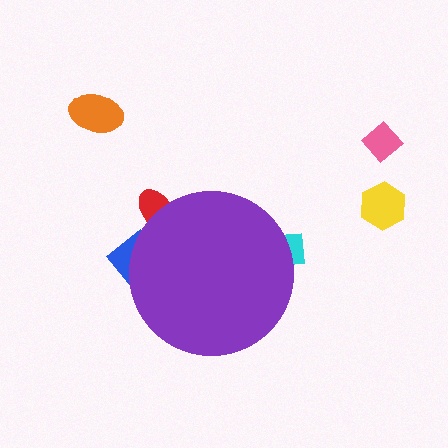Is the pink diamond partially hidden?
No, the pink diamond is fully visible.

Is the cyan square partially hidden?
Yes, the cyan square is partially hidden behind the purple circle.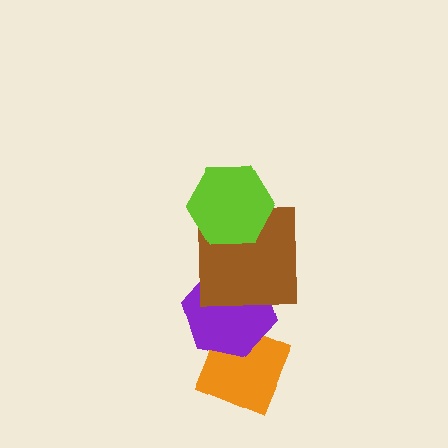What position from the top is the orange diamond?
The orange diamond is 4th from the top.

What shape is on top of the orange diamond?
The purple hexagon is on top of the orange diamond.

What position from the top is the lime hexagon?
The lime hexagon is 1st from the top.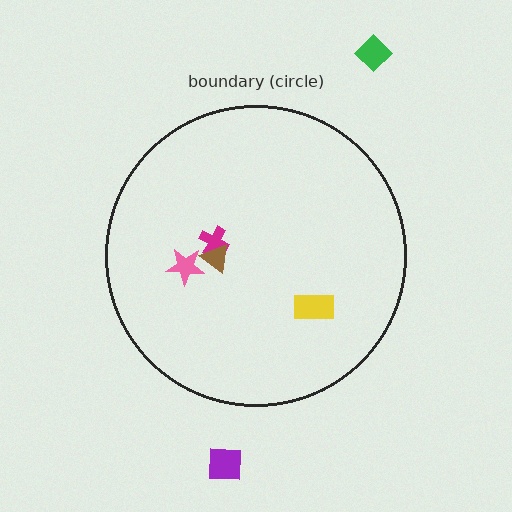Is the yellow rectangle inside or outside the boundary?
Inside.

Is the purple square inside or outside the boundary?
Outside.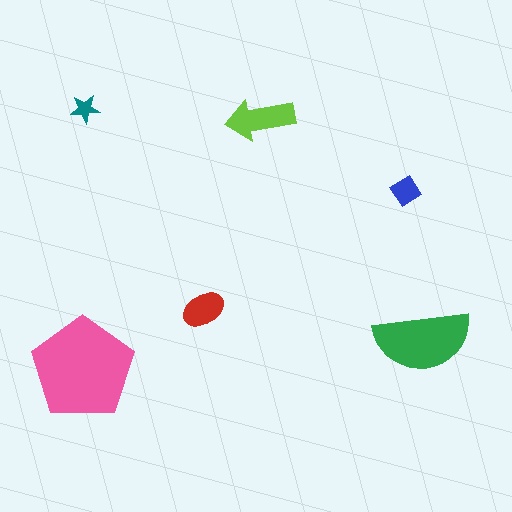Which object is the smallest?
The teal star.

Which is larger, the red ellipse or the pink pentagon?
The pink pentagon.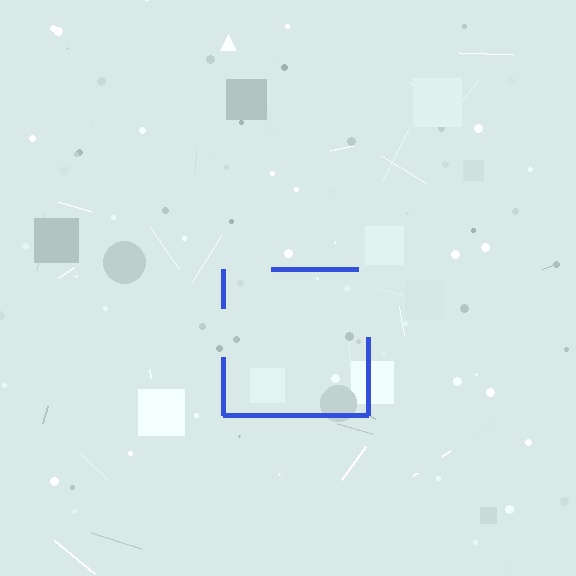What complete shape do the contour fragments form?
The contour fragments form a square.